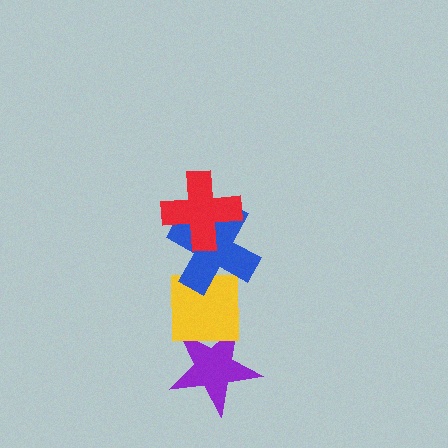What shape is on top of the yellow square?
The blue cross is on top of the yellow square.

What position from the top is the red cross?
The red cross is 1st from the top.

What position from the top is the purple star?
The purple star is 4th from the top.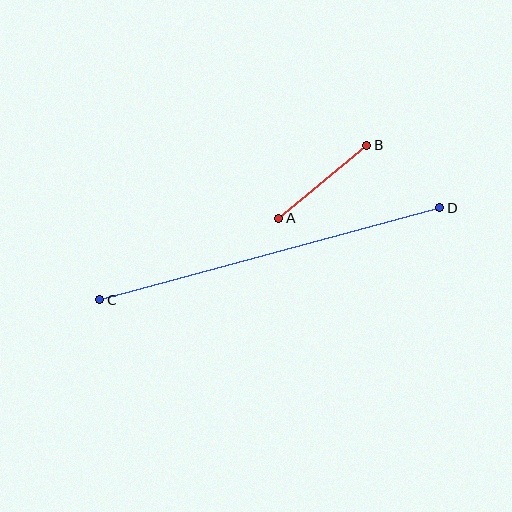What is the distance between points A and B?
The distance is approximately 114 pixels.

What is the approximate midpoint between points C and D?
The midpoint is at approximately (270, 254) pixels.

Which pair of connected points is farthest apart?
Points C and D are farthest apart.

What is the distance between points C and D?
The distance is approximately 352 pixels.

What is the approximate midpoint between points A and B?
The midpoint is at approximately (323, 182) pixels.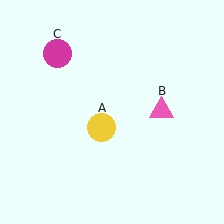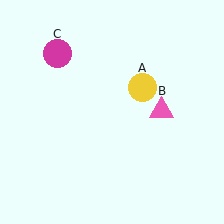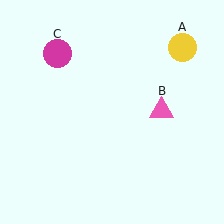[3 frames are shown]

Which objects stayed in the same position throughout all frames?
Pink triangle (object B) and magenta circle (object C) remained stationary.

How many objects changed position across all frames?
1 object changed position: yellow circle (object A).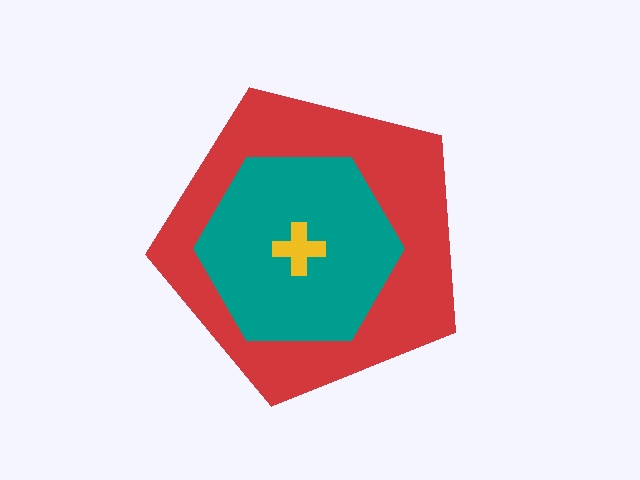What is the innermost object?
The yellow cross.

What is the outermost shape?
The red pentagon.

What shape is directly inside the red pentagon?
The teal hexagon.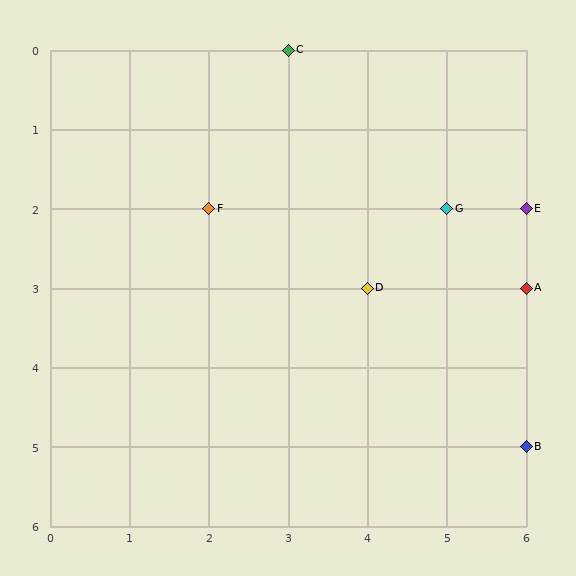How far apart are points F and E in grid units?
Points F and E are 4 columns apart.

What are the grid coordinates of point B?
Point B is at grid coordinates (6, 5).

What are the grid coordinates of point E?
Point E is at grid coordinates (6, 2).